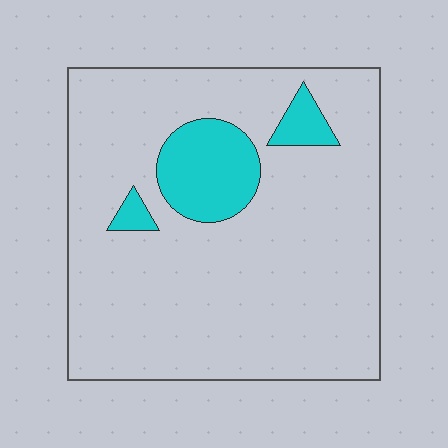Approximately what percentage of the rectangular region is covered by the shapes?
Approximately 15%.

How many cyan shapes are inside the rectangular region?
3.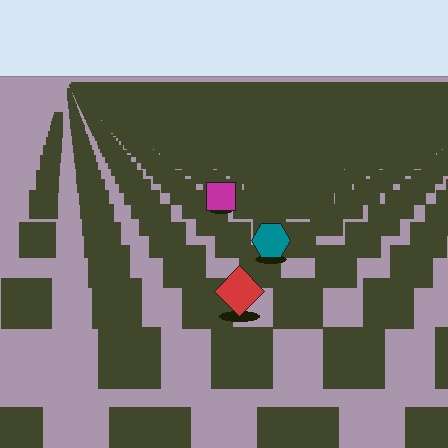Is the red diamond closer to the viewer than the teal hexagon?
Yes. The red diamond is closer — you can tell from the texture gradient: the ground texture is coarser near it.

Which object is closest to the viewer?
The red diamond is closest. The texture marks near it are larger and more spread out.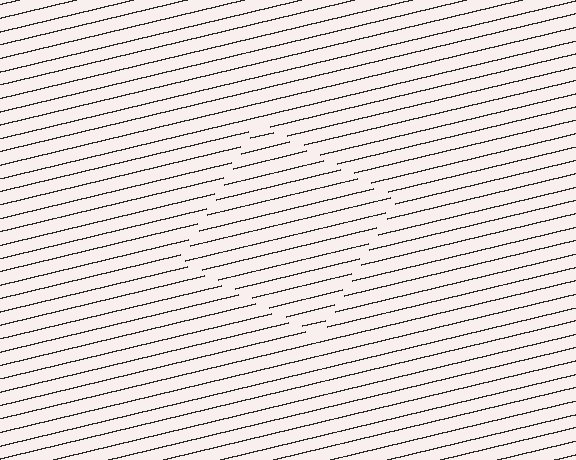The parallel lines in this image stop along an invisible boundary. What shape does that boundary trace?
An illusory square. The interior of the shape contains the same grating, shifted by half a period — the contour is defined by the phase discontinuity where line-ends from the inner and outer gratings abut.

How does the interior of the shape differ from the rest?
The interior of the shape contains the same grating, shifted by half a period — the contour is defined by the phase discontinuity where line-ends from the inner and outer gratings abut.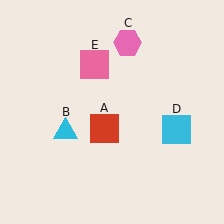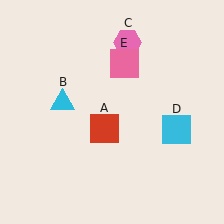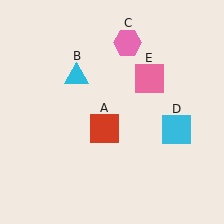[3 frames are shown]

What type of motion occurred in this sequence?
The cyan triangle (object B), pink square (object E) rotated clockwise around the center of the scene.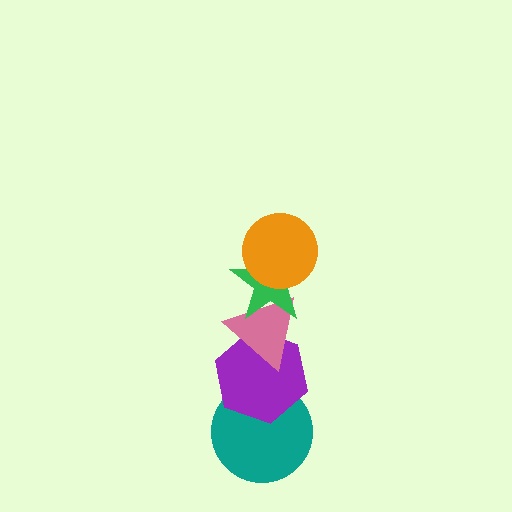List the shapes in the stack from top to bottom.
From top to bottom: the orange circle, the green star, the pink triangle, the purple hexagon, the teal circle.